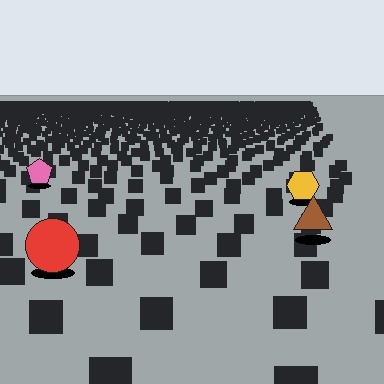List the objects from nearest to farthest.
From nearest to farthest: the red circle, the brown triangle, the yellow hexagon, the pink pentagon.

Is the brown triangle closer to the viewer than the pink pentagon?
Yes. The brown triangle is closer — you can tell from the texture gradient: the ground texture is coarser near it.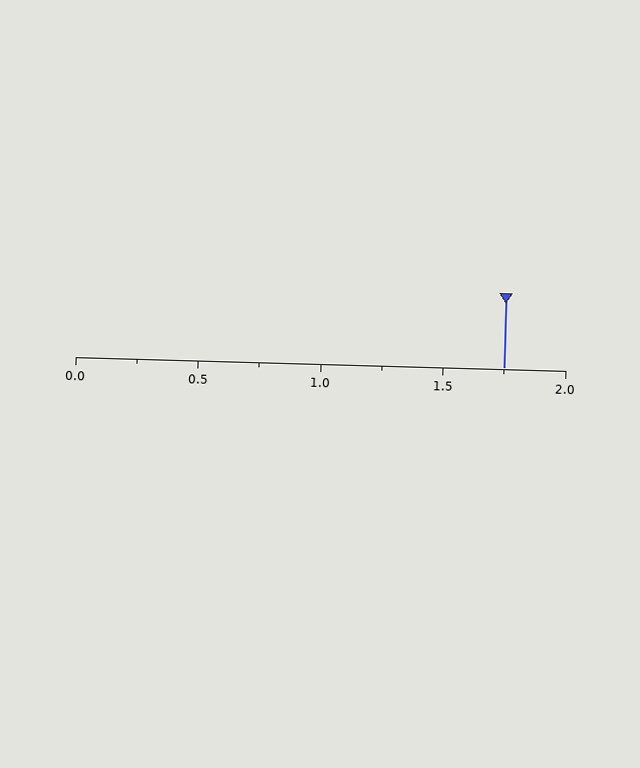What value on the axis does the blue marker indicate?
The marker indicates approximately 1.75.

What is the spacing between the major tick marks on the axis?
The major ticks are spaced 0.5 apart.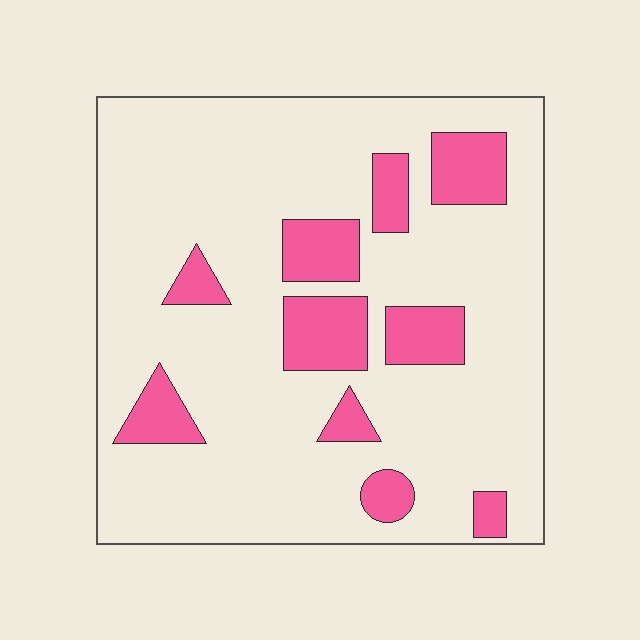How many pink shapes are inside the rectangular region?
10.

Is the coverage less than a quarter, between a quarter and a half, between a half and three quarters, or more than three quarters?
Less than a quarter.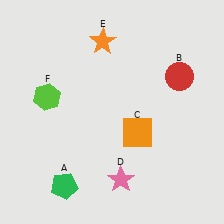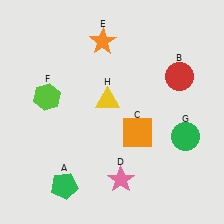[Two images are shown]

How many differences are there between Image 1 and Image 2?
There are 2 differences between the two images.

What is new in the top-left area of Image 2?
A yellow triangle (H) was added in the top-left area of Image 2.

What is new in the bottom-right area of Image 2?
A green circle (G) was added in the bottom-right area of Image 2.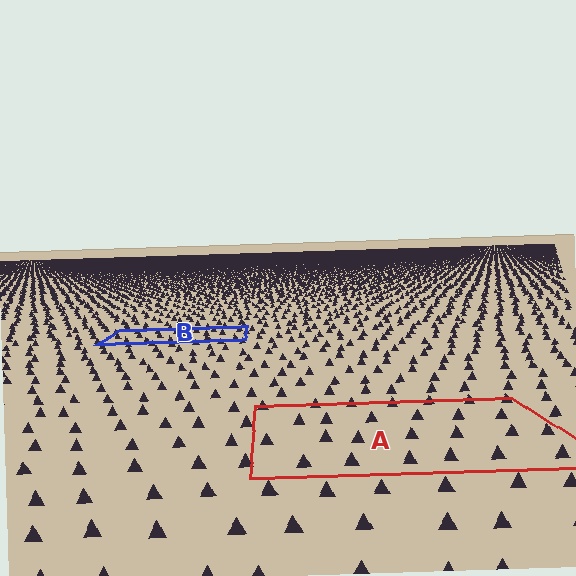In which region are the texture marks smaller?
The texture marks are smaller in region B, because it is farther away.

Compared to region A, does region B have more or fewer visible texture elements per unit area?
Region B has more texture elements per unit area — they are packed more densely because it is farther away.